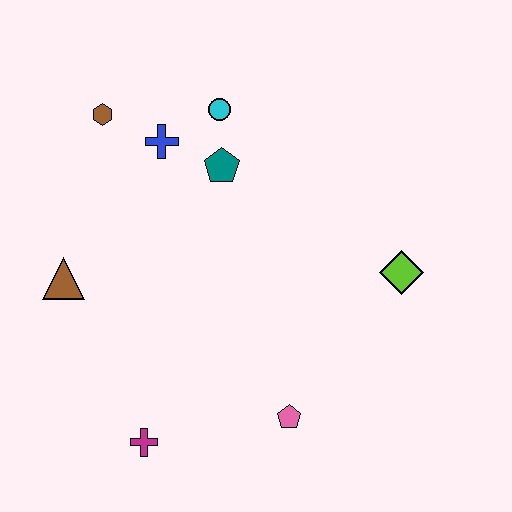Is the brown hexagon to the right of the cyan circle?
No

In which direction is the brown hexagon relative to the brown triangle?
The brown hexagon is above the brown triangle.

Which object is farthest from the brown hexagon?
The pink pentagon is farthest from the brown hexagon.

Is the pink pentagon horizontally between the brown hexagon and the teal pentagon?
No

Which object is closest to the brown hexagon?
The blue cross is closest to the brown hexagon.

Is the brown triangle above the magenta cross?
Yes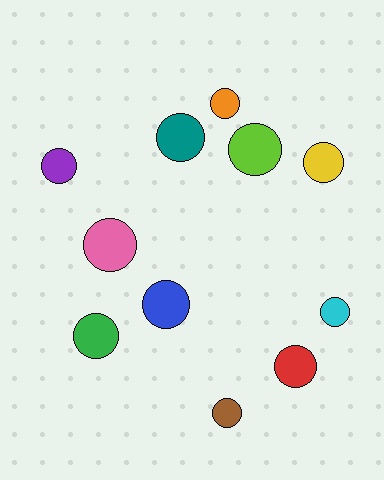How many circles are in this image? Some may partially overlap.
There are 11 circles.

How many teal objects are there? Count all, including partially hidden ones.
There is 1 teal object.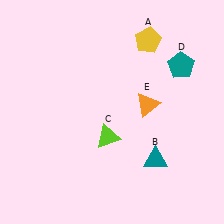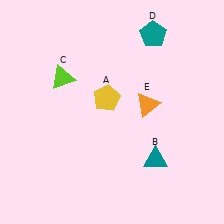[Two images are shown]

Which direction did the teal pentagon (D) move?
The teal pentagon (D) moved up.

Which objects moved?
The objects that moved are: the yellow pentagon (A), the lime triangle (C), the teal pentagon (D).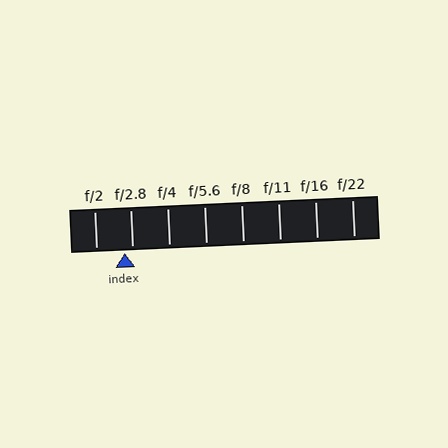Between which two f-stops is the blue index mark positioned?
The index mark is between f/2 and f/2.8.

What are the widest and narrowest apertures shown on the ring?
The widest aperture shown is f/2 and the narrowest is f/22.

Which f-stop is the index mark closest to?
The index mark is closest to f/2.8.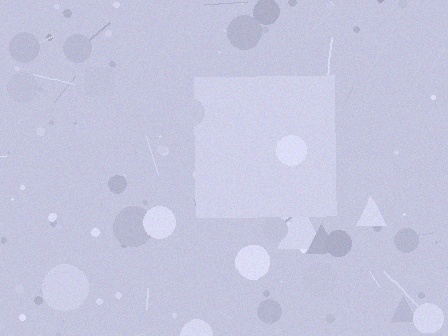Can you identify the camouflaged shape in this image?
The camouflaged shape is a square.